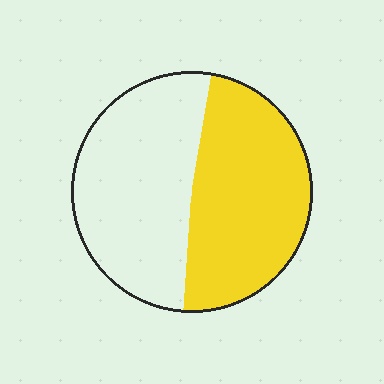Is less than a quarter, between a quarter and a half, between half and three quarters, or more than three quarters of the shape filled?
Between a quarter and a half.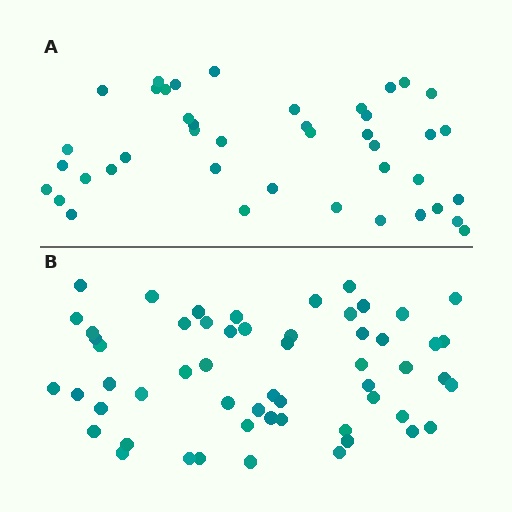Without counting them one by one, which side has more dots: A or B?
Region B (the bottom region) has more dots.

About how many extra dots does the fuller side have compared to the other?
Region B has approximately 15 more dots than region A.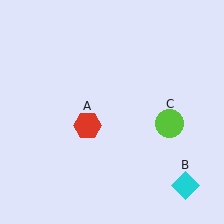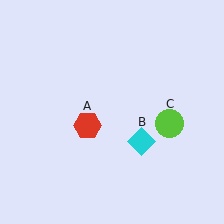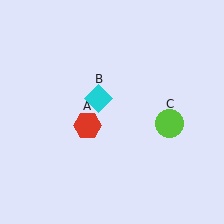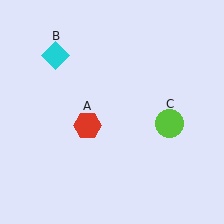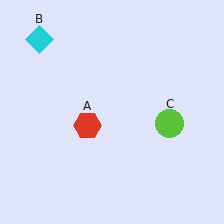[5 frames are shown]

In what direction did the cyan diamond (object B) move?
The cyan diamond (object B) moved up and to the left.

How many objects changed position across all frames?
1 object changed position: cyan diamond (object B).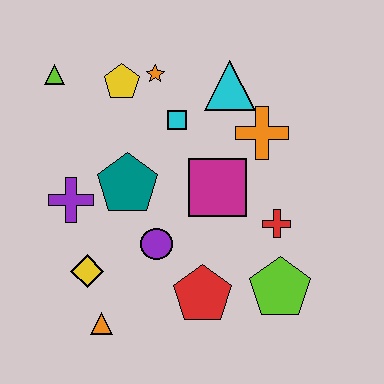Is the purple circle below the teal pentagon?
Yes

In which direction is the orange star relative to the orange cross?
The orange star is to the left of the orange cross.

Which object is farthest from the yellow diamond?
The cyan triangle is farthest from the yellow diamond.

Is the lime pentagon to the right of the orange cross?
Yes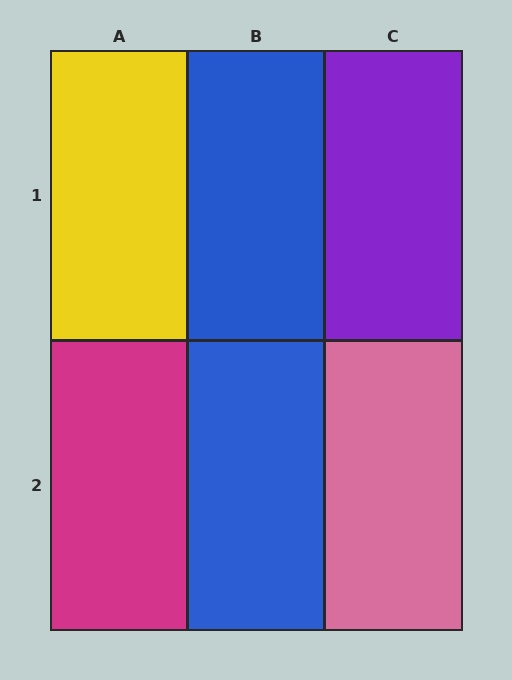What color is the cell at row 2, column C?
Pink.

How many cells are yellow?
1 cell is yellow.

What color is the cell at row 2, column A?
Magenta.